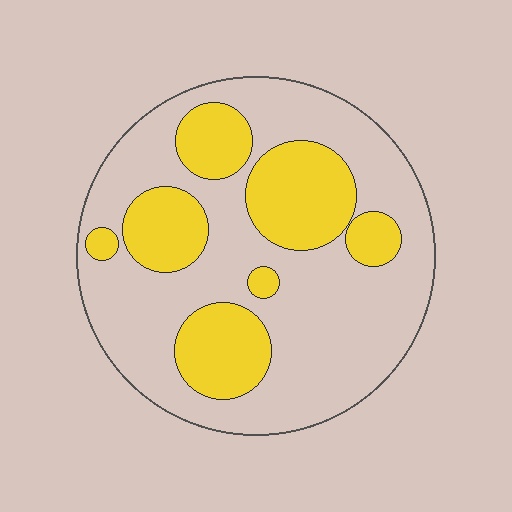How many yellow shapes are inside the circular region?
7.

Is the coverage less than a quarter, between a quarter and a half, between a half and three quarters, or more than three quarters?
Between a quarter and a half.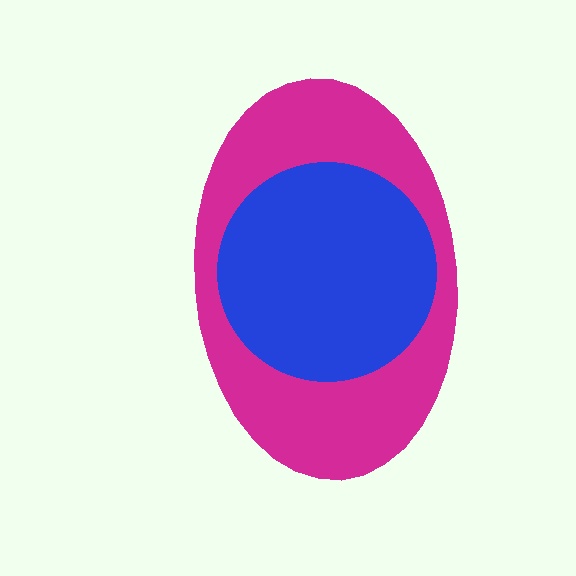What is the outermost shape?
The magenta ellipse.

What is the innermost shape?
The blue circle.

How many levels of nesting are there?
2.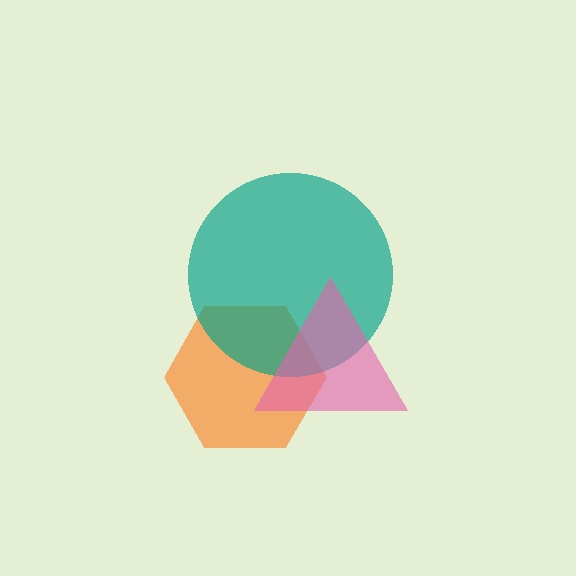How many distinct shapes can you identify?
There are 3 distinct shapes: an orange hexagon, a teal circle, a pink triangle.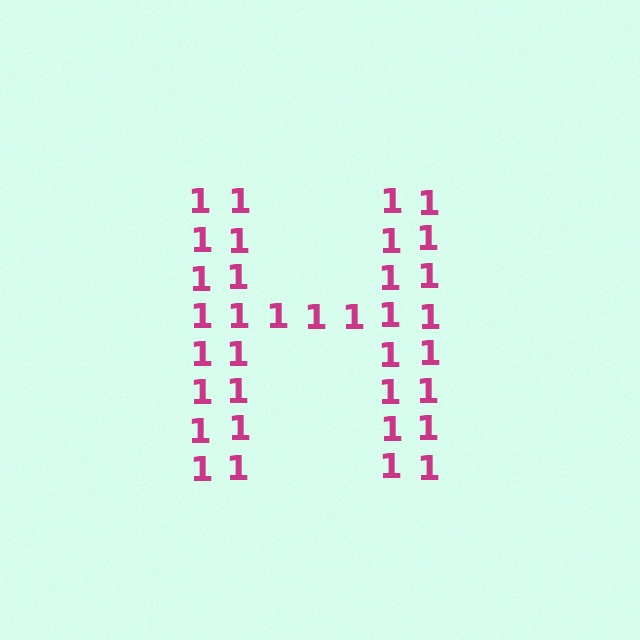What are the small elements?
The small elements are digit 1's.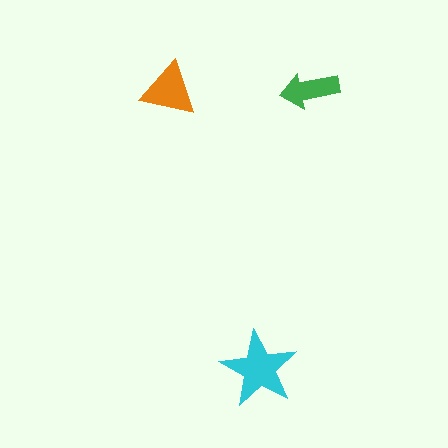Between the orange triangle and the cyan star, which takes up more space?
The cyan star.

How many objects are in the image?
There are 3 objects in the image.